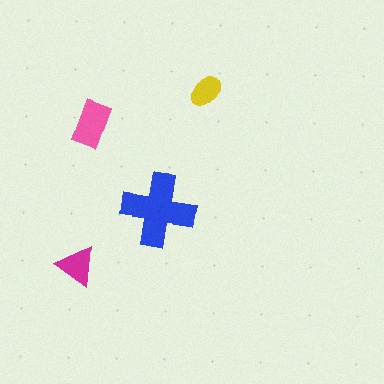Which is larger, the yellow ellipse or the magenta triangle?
The magenta triangle.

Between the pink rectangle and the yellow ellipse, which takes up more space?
The pink rectangle.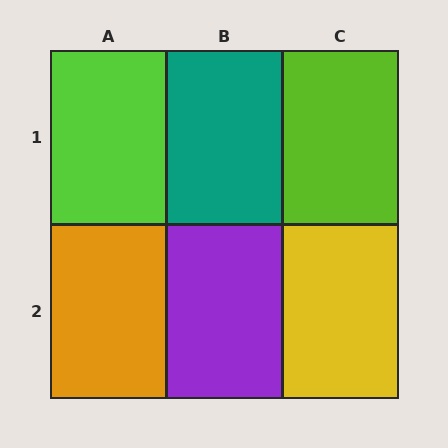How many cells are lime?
2 cells are lime.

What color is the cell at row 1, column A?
Lime.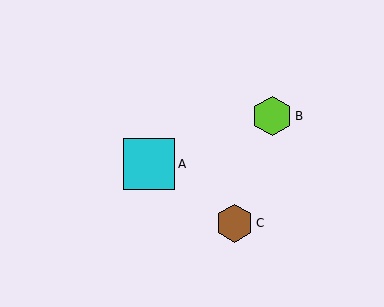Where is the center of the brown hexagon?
The center of the brown hexagon is at (235, 223).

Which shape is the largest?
The cyan square (labeled A) is the largest.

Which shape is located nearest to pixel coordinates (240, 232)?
The brown hexagon (labeled C) at (235, 223) is nearest to that location.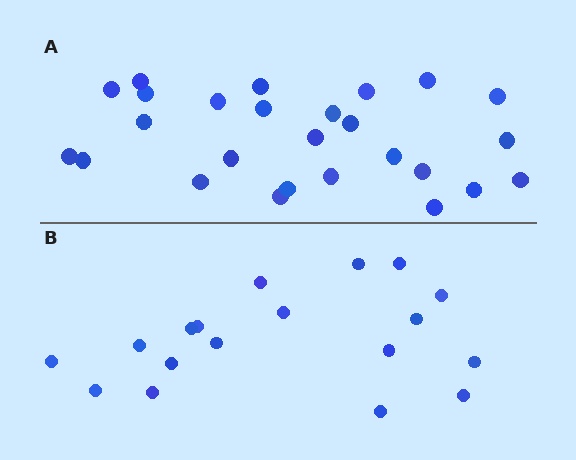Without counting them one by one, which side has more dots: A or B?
Region A (the top region) has more dots.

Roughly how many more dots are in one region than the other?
Region A has roughly 8 or so more dots than region B.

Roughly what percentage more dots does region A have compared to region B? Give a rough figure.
About 45% more.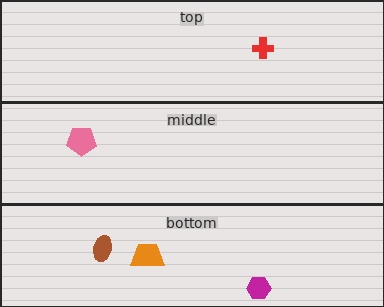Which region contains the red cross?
The top region.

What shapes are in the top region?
The red cross.